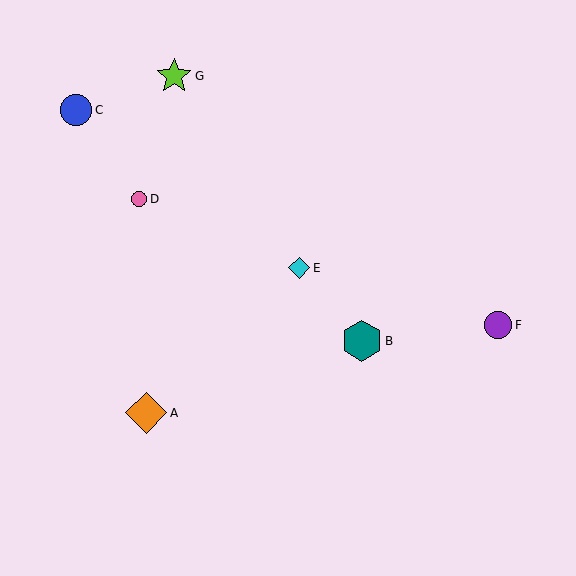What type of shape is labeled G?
Shape G is a lime star.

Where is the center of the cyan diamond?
The center of the cyan diamond is at (299, 268).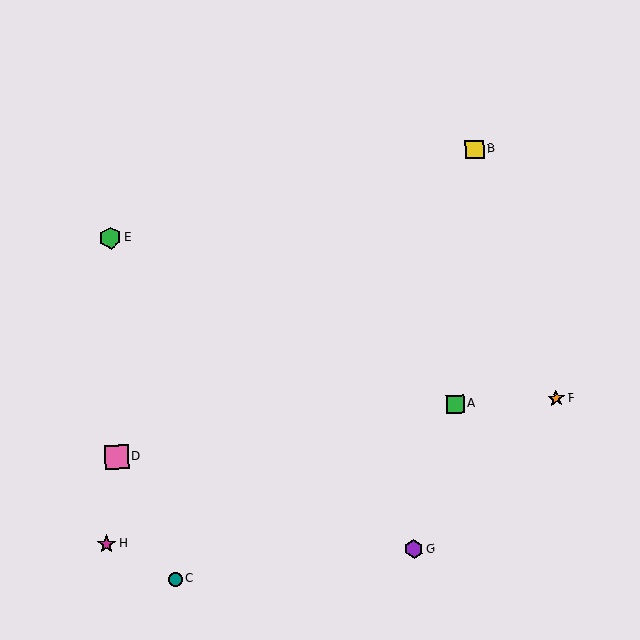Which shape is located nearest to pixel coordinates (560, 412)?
The orange star (labeled F) at (556, 399) is nearest to that location.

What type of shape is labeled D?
Shape D is a pink square.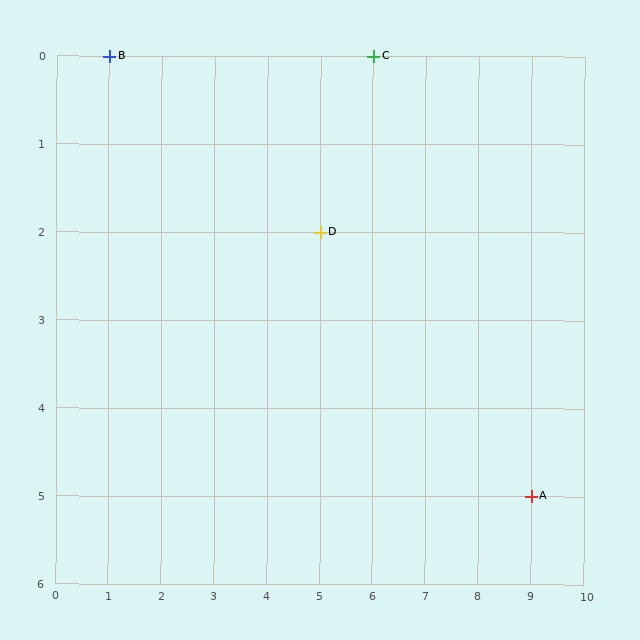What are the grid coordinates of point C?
Point C is at grid coordinates (6, 0).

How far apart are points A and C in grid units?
Points A and C are 3 columns and 5 rows apart (about 5.8 grid units diagonally).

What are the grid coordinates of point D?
Point D is at grid coordinates (5, 2).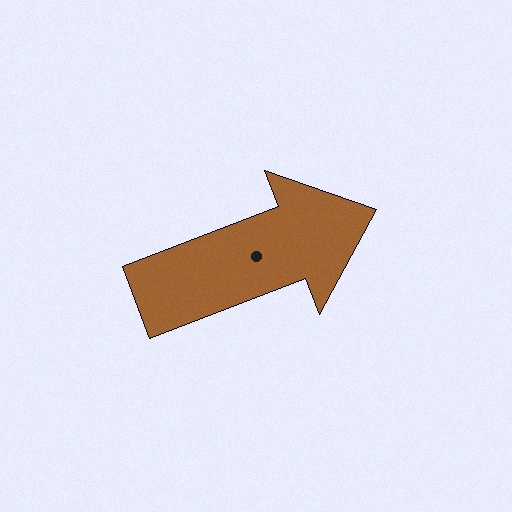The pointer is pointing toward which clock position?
Roughly 2 o'clock.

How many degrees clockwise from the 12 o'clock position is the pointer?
Approximately 69 degrees.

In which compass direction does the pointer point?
East.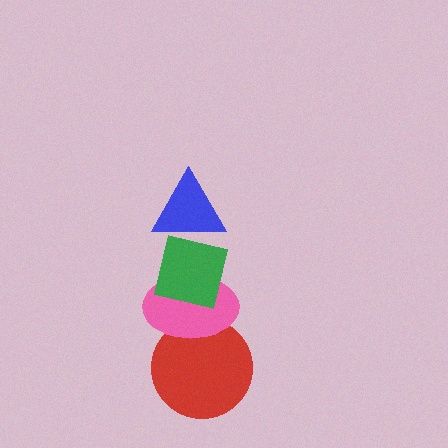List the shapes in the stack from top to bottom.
From top to bottom: the blue triangle, the green square, the pink ellipse, the red circle.